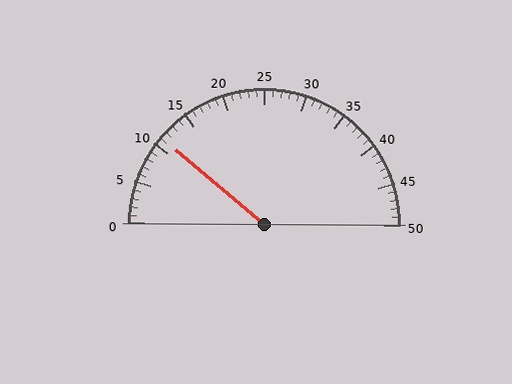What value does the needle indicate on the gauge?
The needle indicates approximately 11.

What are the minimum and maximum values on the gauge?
The gauge ranges from 0 to 50.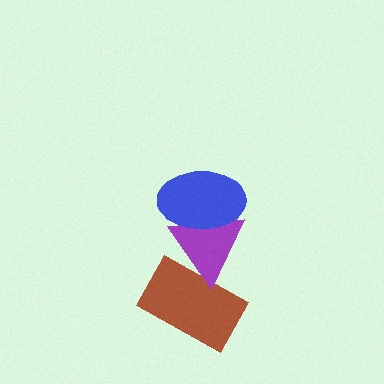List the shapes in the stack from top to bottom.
From top to bottom: the blue ellipse, the purple triangle, the brown rectangle.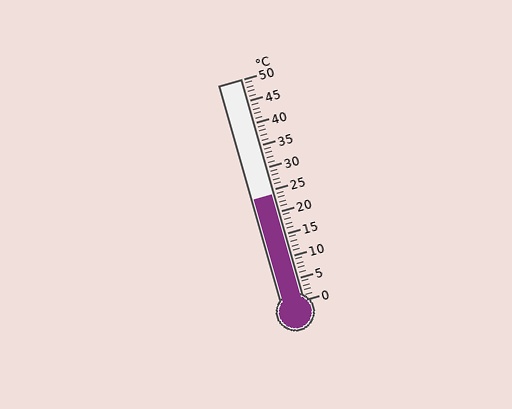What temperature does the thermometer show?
The thermometer shows approximately 24°C.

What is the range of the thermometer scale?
The thermometer scale ranges from 0°C to 50°C.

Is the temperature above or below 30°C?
The temperature is below 30°C.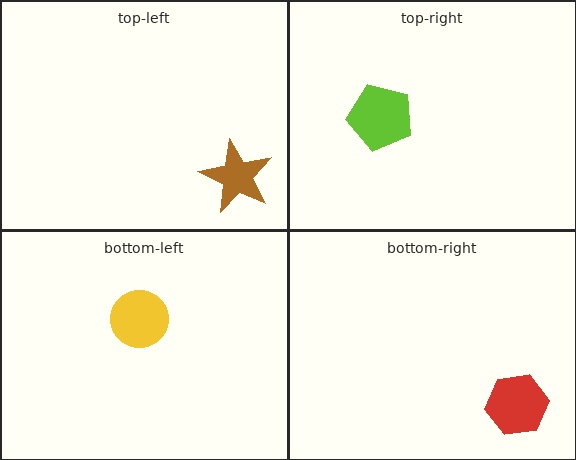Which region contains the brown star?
The top-left region.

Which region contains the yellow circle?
The bottom-left region.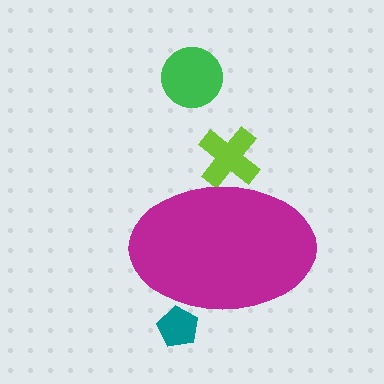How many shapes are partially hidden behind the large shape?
2 shapes are partially hidden.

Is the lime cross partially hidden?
Yes, the lime cross is partially hidden behind the magenta ellipse.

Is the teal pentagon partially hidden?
Yes, the teal pentagon is partially hidden behind the magenta ellipse.